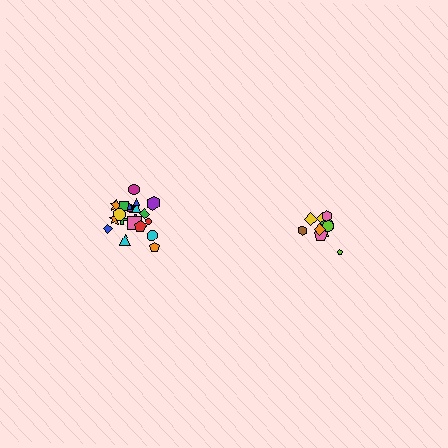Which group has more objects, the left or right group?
The left group.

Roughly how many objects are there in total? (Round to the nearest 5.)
Roughly 30 objects in total.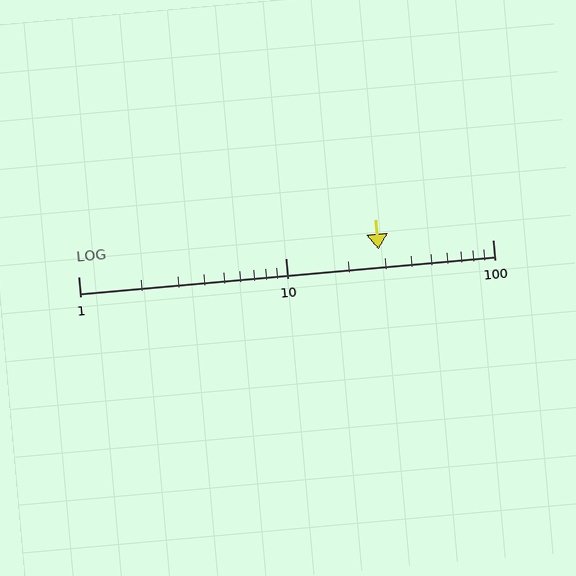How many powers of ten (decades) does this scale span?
The scale spans 2 decades, from 1 to 100.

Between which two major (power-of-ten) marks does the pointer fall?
The pointer is between 10 and 100.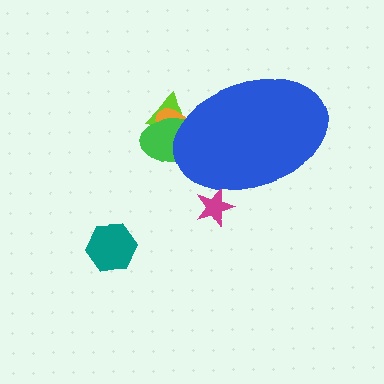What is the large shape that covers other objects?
A blue ellipse.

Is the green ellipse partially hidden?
Yes, the green ellipse is partially hidden behind the blue ellipse.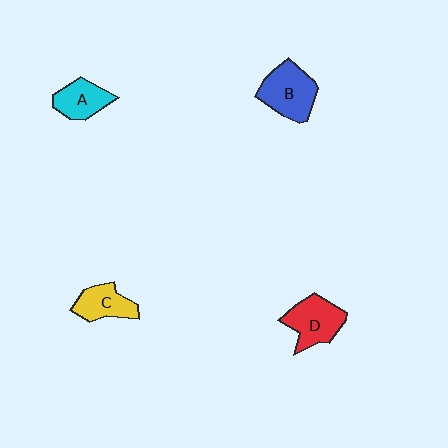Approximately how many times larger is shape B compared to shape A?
Approximately 1.4 times.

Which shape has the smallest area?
Shape A (cyan).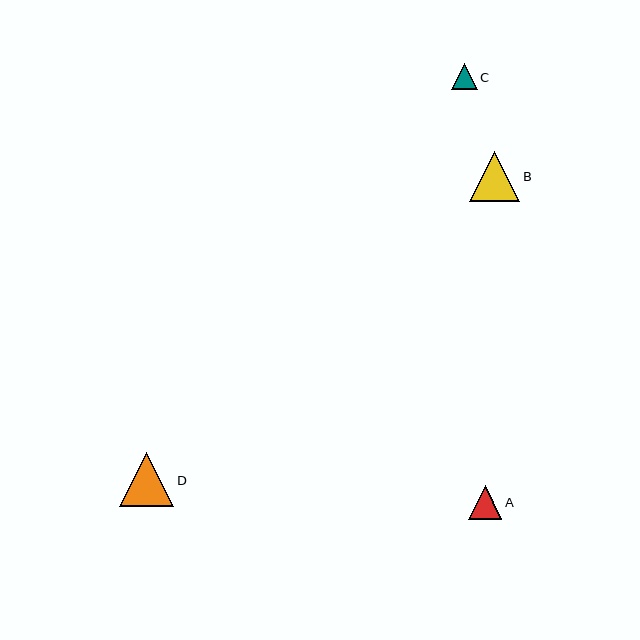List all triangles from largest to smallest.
From largest to smallest: D, B, A, C.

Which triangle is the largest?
Triangle D is the largest with a size of approximately 54 pixels.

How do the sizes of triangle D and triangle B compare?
Triangle D and triangle B are approximately the same size.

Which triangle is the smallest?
Triangle C is the smallest with a size of approximately 26 pixels.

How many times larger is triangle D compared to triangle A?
Triangle D is approximately 1.6 times the size of triangle A.